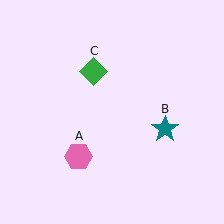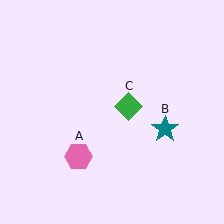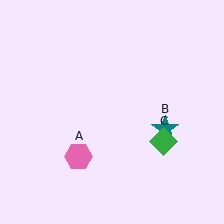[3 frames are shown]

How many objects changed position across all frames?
1 object changed position: green diamond (object C).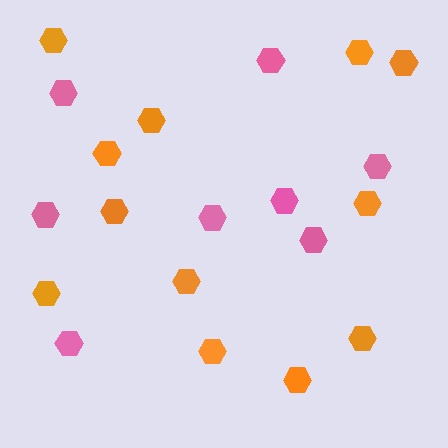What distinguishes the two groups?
There are 2 groups: one group of orange hexagons (12) and one group of pink hexagons (8).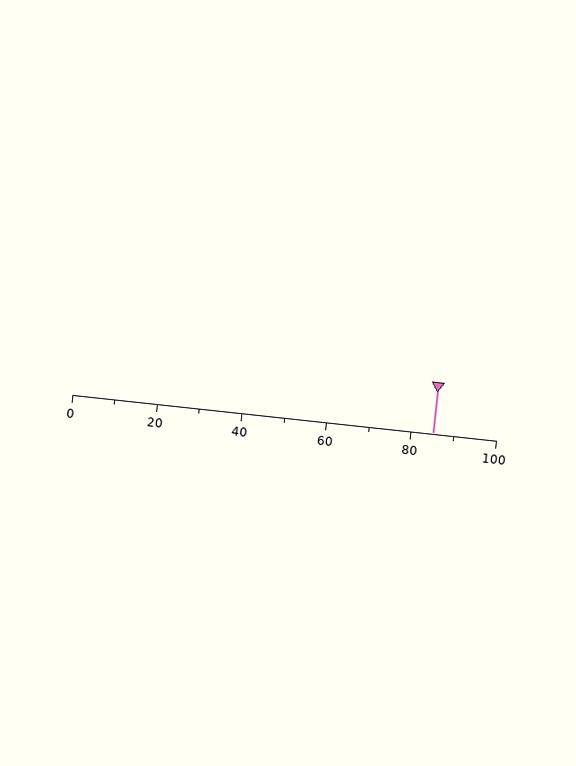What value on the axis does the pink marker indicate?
The marker indicates approximately 85.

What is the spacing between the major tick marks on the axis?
The major ticks are spaced 20 apart.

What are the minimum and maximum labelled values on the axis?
The axis runs from 0 to 100.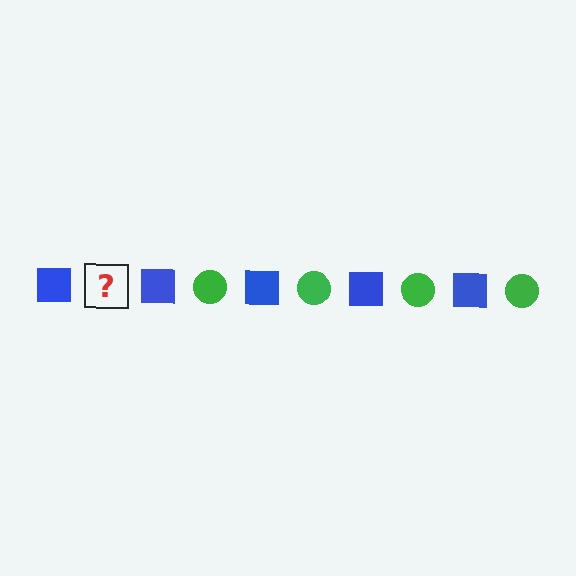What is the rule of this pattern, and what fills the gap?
The rule is that the pattern alternates between blue square and green circle. The gap should be filled with a green circle.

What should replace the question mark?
The question mark should be replaced with a green circle.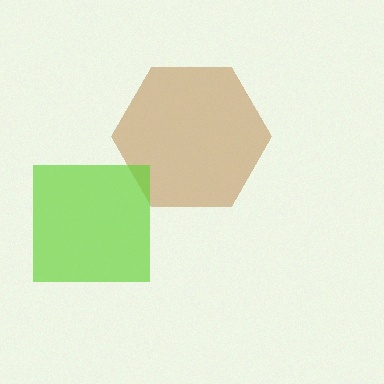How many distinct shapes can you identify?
There are 2 distinct shapes: a brown hexagon, a lime square.